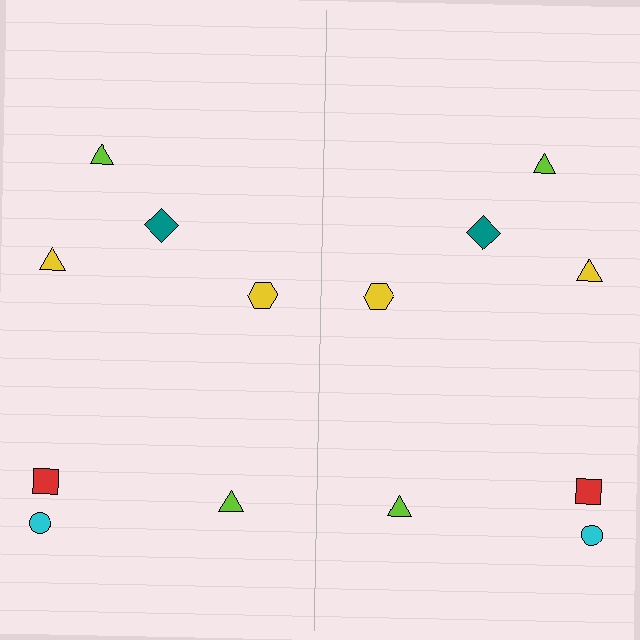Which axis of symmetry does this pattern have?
The pattern has a vertical axis of symmetry running through the center of the image.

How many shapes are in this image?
There are 14 shapes in this image.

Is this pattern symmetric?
Yes, this pattern has bilateral (reflection) symmetry.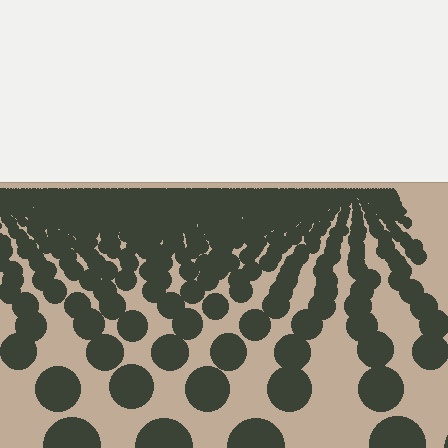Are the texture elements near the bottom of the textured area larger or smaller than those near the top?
Larger. Near the bottom, elements are closer to the viewer and appear at a bigger on-screen size.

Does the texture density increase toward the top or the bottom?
Density increases toward the top.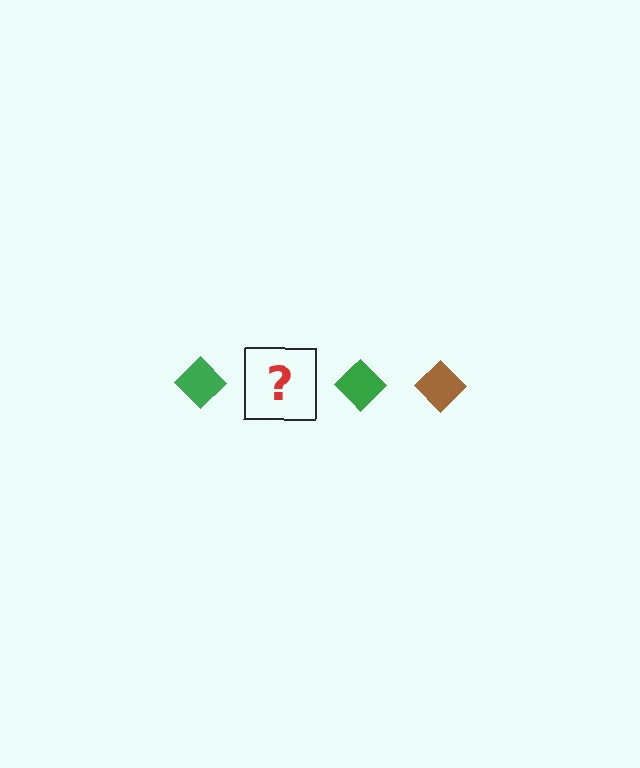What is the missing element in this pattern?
The missing element is a brown diamond.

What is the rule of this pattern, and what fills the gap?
The rule is that the pattern cycles through green, brown diamonds. The gap should be filled with a brown diamond.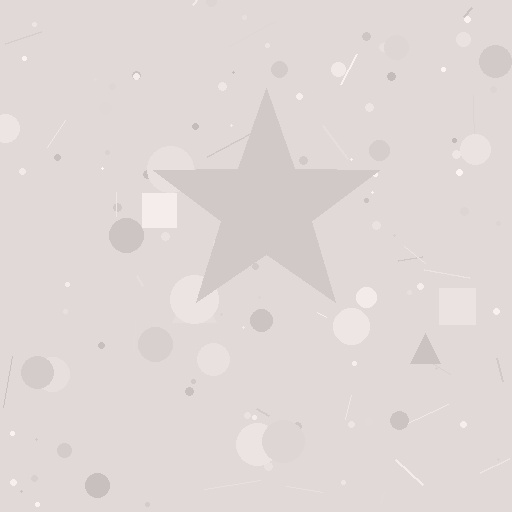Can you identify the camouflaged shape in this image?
The camouflaged shape is a star.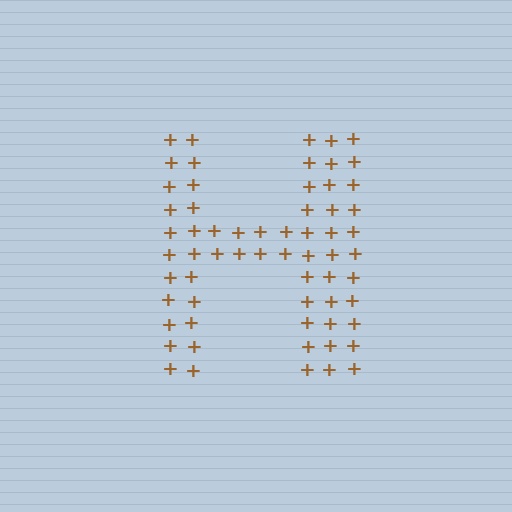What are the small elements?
The small elements are plus signs.